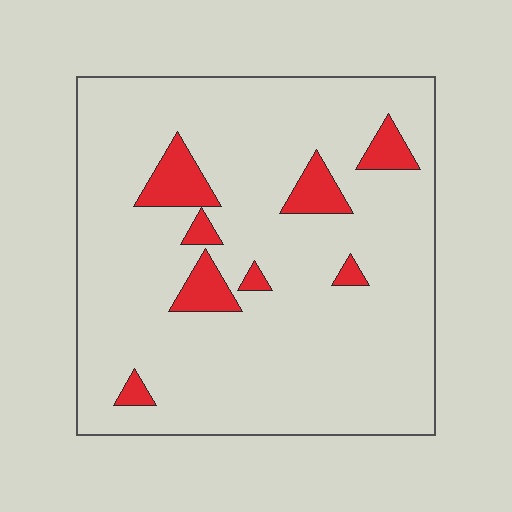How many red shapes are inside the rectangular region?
8.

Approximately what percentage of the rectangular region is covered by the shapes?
Approximately 10%.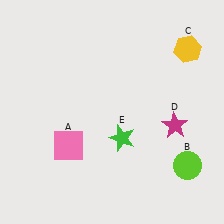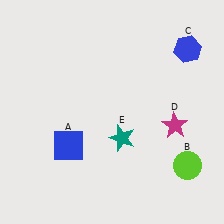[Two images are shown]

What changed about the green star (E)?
In Image 1, E is green. In Image 2, it changed to teal.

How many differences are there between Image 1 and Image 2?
There are 3 differences between the two images.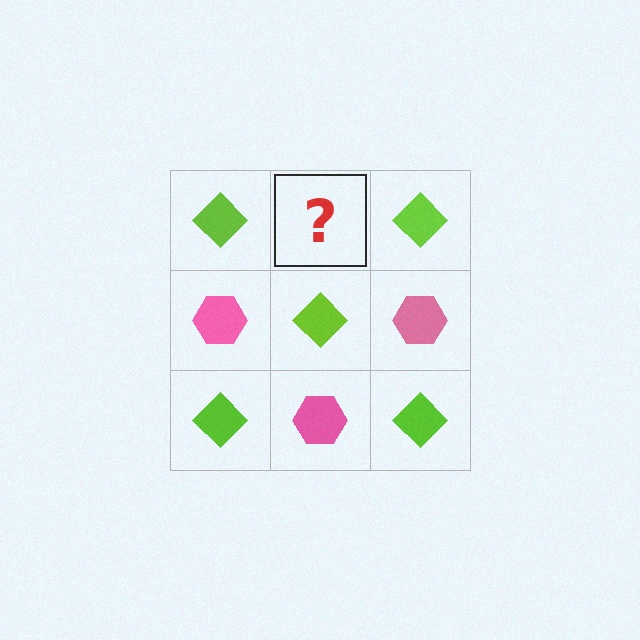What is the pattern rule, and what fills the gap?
The rule is that it alternates lime diamond and pink hexagon in a checkerboard pattern. The gap should be filled with a pink hexagon.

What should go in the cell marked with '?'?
The missing cell should contain a pink hexagon.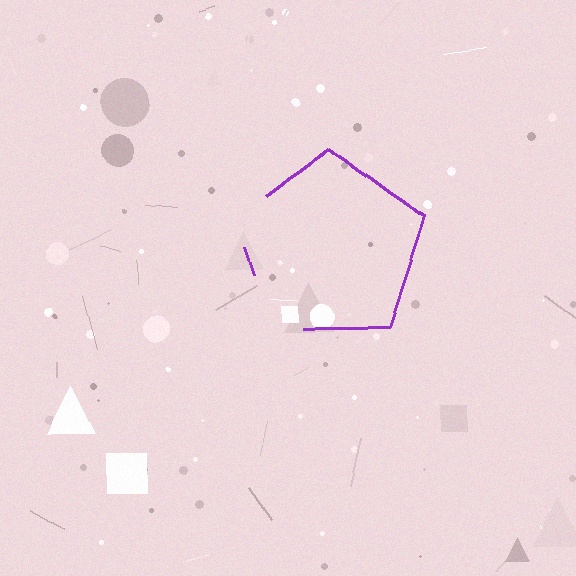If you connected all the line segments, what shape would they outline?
They would outline a pentagon.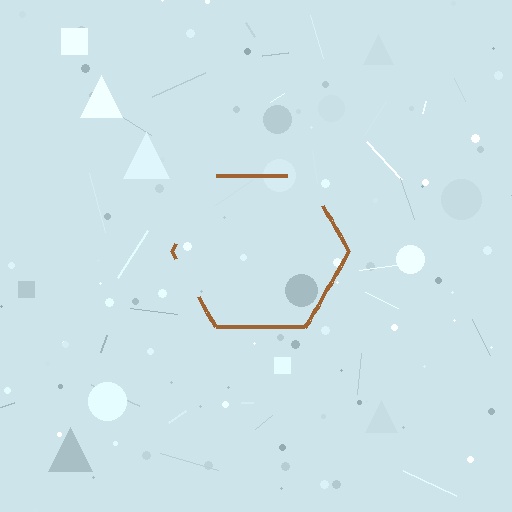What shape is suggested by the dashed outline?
The dashed outline suggests a hexagon.